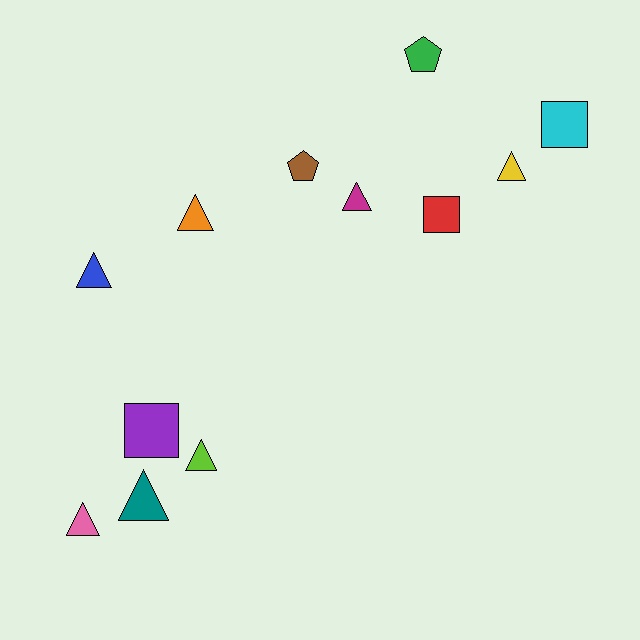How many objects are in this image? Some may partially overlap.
There are 12 objects.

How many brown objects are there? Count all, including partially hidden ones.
There is 1 brown object.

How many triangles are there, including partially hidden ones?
There are 7 triangles.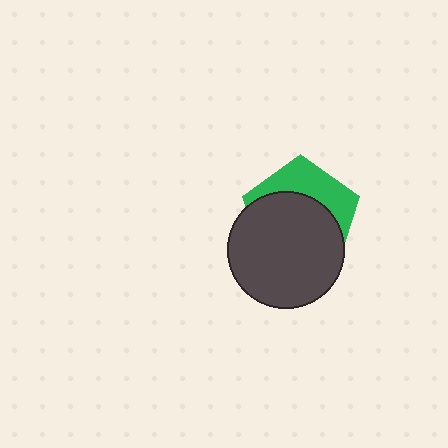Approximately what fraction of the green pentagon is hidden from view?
Roughly 64% of the green pentagon is hidden behind the dark gray circle.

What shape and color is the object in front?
The object in front is a dark gray circle.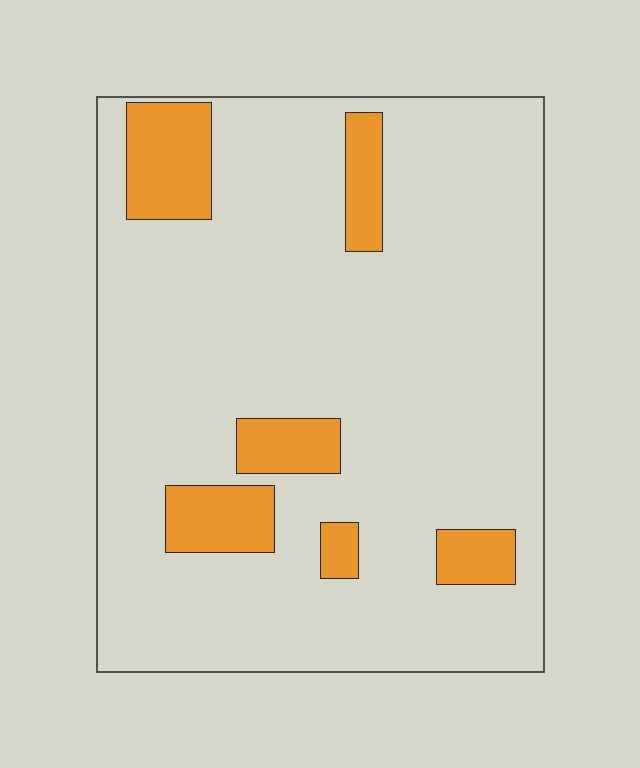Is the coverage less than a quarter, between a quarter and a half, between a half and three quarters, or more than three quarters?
Less than a quarter.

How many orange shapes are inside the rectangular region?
6.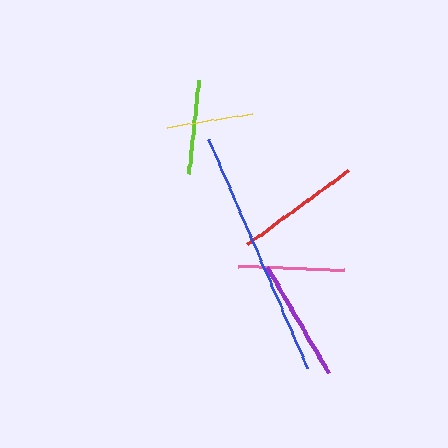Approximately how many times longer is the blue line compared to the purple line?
The blue line is approximately 2.0 times the length of the purple line.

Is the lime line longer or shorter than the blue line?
The blue line is longer than the lime line.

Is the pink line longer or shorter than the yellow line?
The pink line is longer than the yellow line.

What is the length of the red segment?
The red segment is approximately 126 pixels long.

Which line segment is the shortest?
The yellow line is the shortest at approximately 86 pixels.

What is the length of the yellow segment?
The yellow segment is approximately 86 pixels long.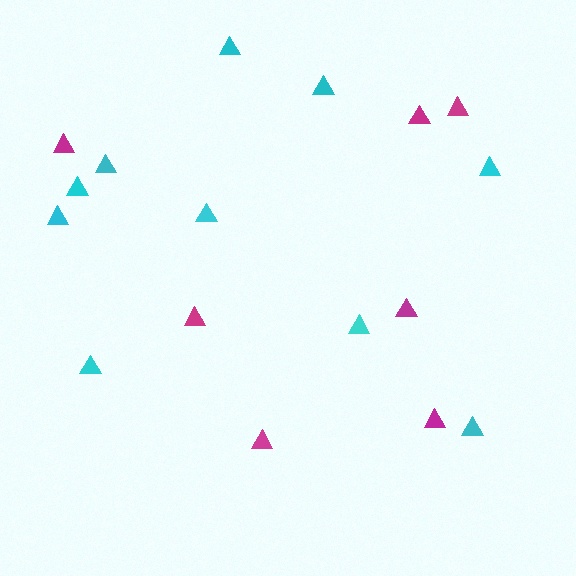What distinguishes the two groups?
There are 2 groups: one group of cyan triangles (10) and one group of magenta triangles (7).